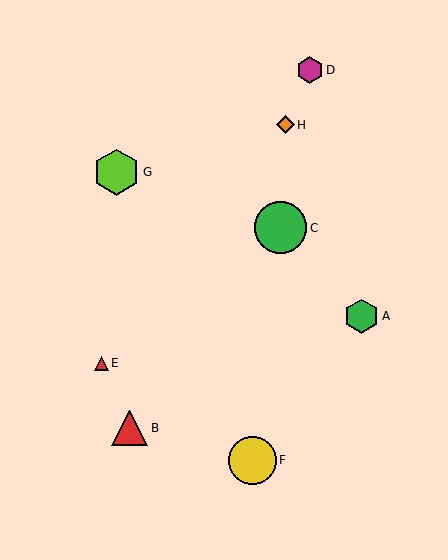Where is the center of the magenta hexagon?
The center of the magenta hexagon is at (310, 70).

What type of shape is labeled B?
Shape B is a red triangle.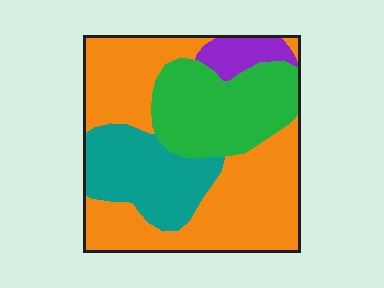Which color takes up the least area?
Purple, at roughly 5%.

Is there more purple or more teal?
Teal.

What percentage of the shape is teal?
Teal takes up about one fifth (1/5) of the shape.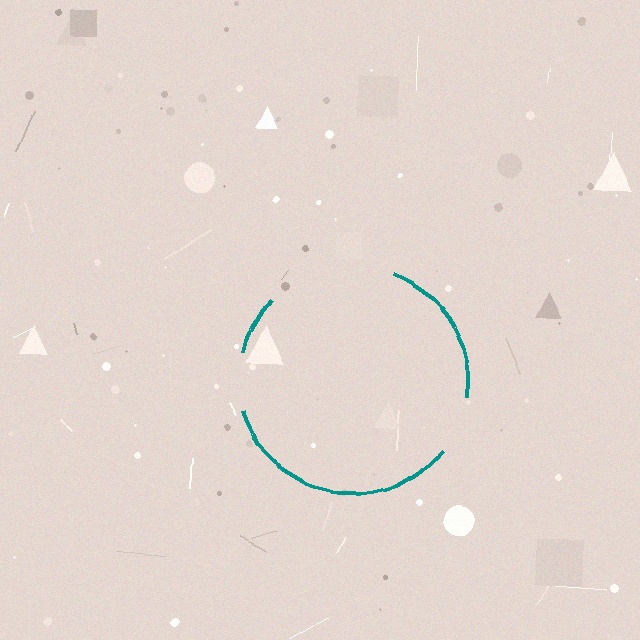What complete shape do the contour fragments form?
The contour fragments form a circle.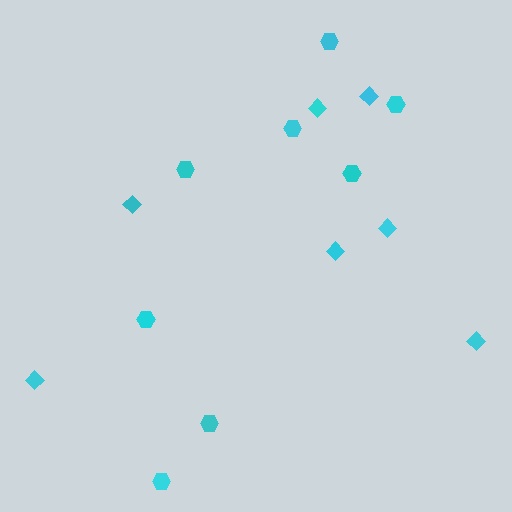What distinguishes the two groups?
There are 2 groups: one group of diamonds (7) and one group of hexagons (8).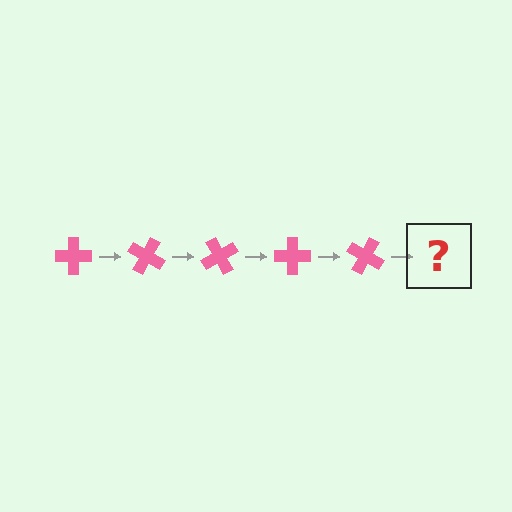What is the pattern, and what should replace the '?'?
The pattern is that the cross rotates 30 degrees each step. The '?' should be a pink cross rotated 150 degrees.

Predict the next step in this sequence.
The next step is a pink cross rotated 150 degrees.